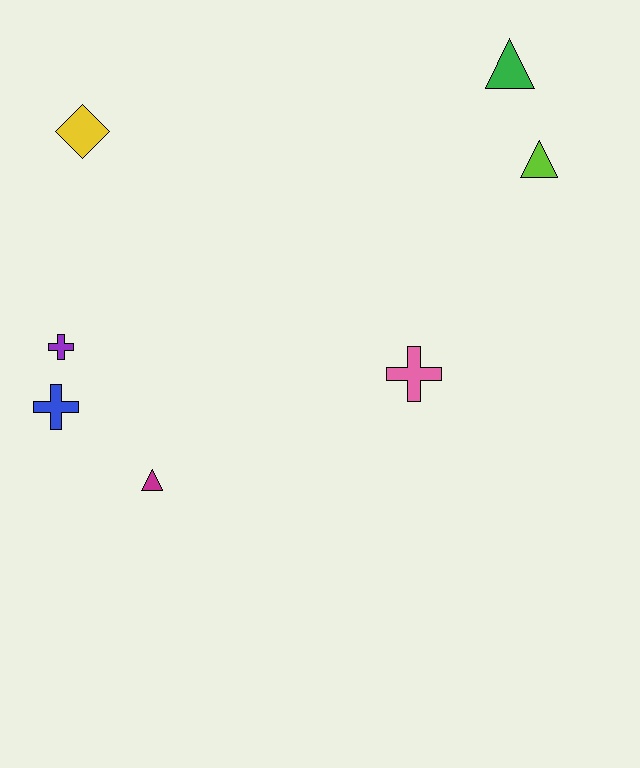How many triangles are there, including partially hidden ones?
There are 3 triangles.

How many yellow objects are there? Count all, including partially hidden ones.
There is 1 yellow object.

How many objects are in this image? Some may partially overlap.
There are 7 objects.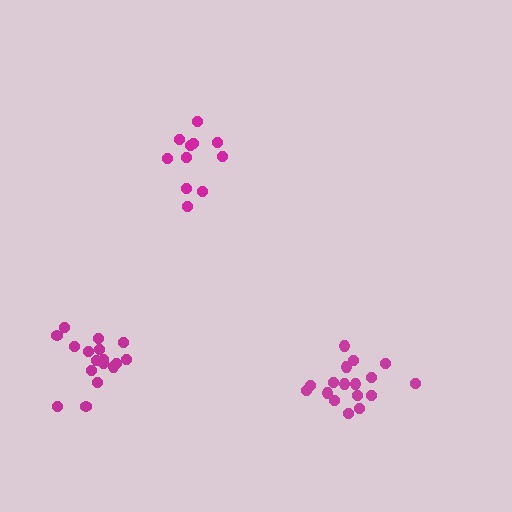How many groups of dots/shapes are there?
There are 3 groups.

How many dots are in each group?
Group 1: 11 dots, Group 2: 17 dots, Group 3: 17 dots (45 total).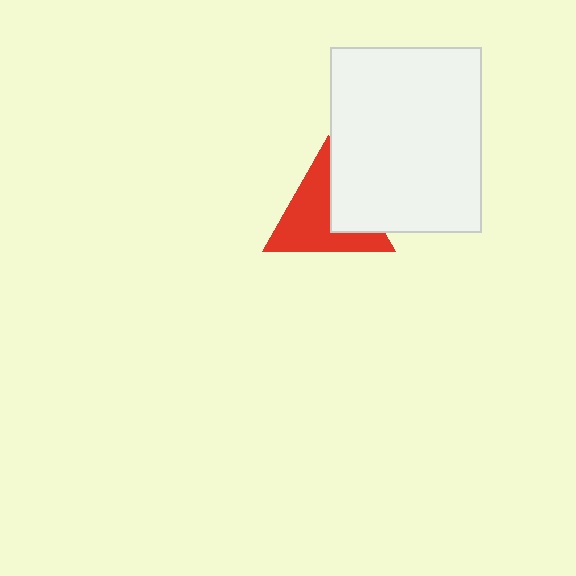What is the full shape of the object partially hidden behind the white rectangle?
The partially hidden object is a red triangle.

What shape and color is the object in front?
The object in front is a white rectangle.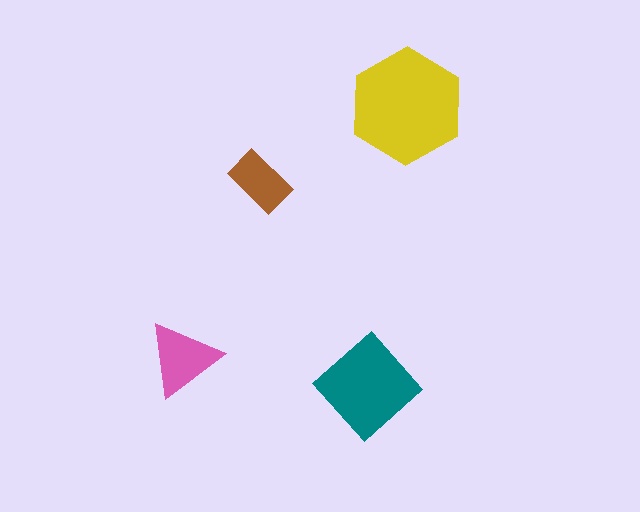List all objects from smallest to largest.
The brown rectangle, the pink triangle, the teal diamond, the yellow hexagon.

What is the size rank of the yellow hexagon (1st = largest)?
1st.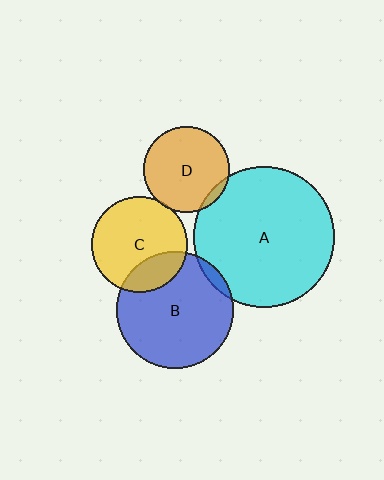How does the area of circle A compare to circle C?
Approximately 2.2 times.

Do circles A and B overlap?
Yes.